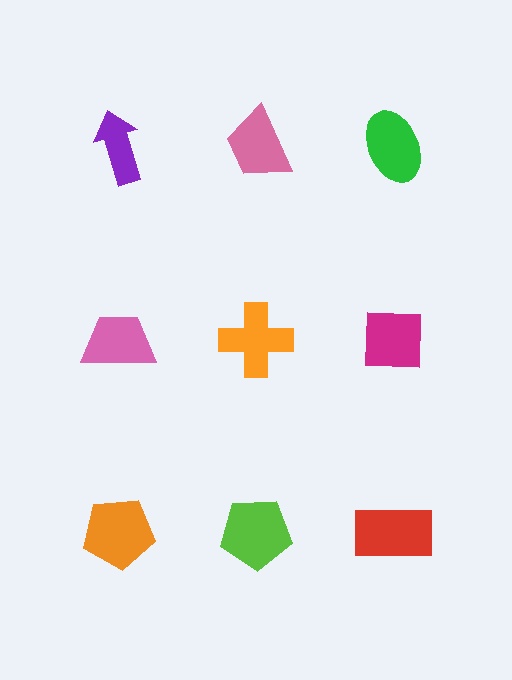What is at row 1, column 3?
A green ellipse.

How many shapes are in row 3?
3 shapes.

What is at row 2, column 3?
A magenta square.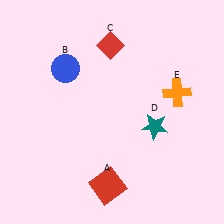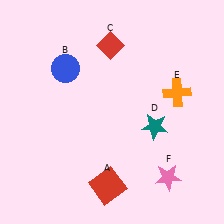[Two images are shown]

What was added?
A pink star (F) was added in Image 2.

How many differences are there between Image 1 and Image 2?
There is 1 difference between the two images.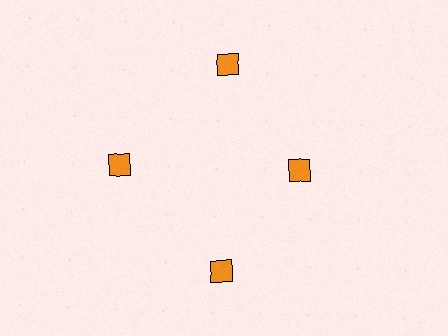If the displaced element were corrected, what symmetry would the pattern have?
It would have 4-fold rotational symmetry — the pattern would map onto itself every 90 degrees.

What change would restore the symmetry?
The symmetry would be restored by moving it outward, back onto the ring so that all 4 diamonds sit at equal angles and equal distance from the center.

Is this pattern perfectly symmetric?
No. The 4 orange diamonds are arranged in a ring, but one element near the 3 o'clock position is pulled inward toward the center, breaking the 4-fold rotational symmetry.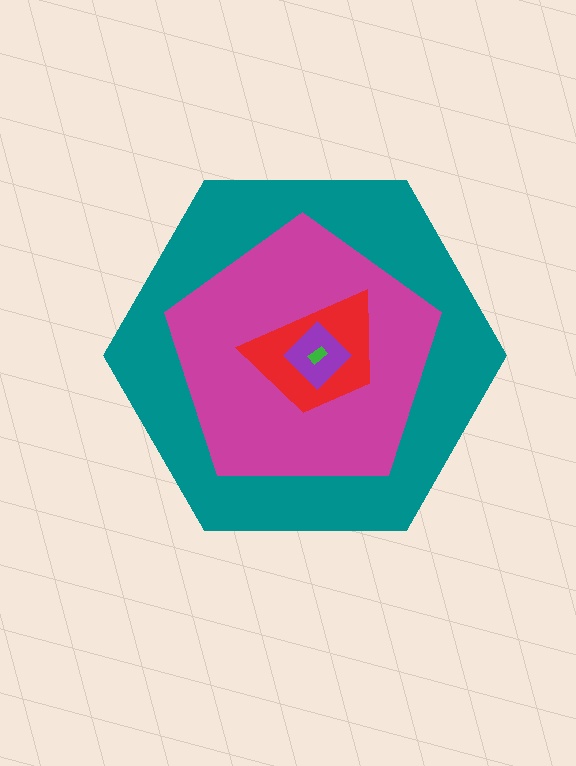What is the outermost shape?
The teal hexagon.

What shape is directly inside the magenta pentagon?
The red trapezoid.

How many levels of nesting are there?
5.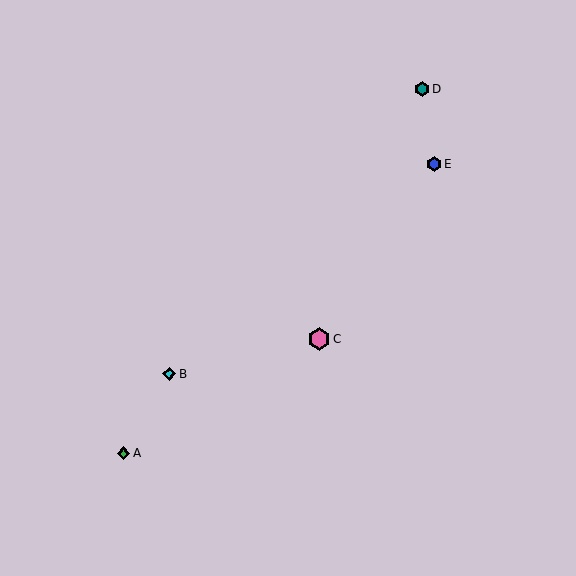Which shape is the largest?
The pink hexagon (labeled C) is the largest.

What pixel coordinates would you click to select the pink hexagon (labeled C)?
Click at (319, 339) to select the pink hexagon C.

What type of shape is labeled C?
Shape C is a pink hexagon.